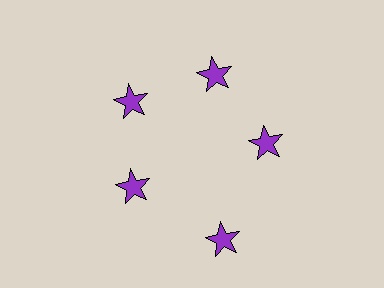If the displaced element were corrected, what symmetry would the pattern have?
It would have 5-fold rotational symmetry — the pattern would map onto itself every 72 degrees.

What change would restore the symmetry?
The symmetry would be restored by moving it inward, back onto the ring so that all 5 stars sit at equal angles and equal distance from the center.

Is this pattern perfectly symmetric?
No. The 5 purple stars are arranged in a ring, but one element near the 5 o'clock position is pushed outward from the center, breaking the 5-fold rotational symmetry.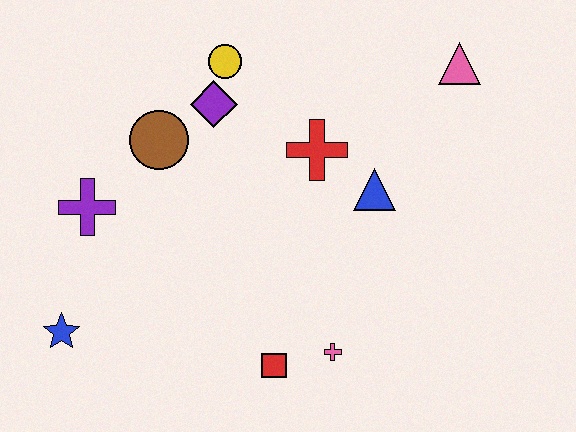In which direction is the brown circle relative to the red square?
The brown circle is above the red square.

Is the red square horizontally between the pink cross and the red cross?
No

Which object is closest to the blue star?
The purple cross is closest to the blue star.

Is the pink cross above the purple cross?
No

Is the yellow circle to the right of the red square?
No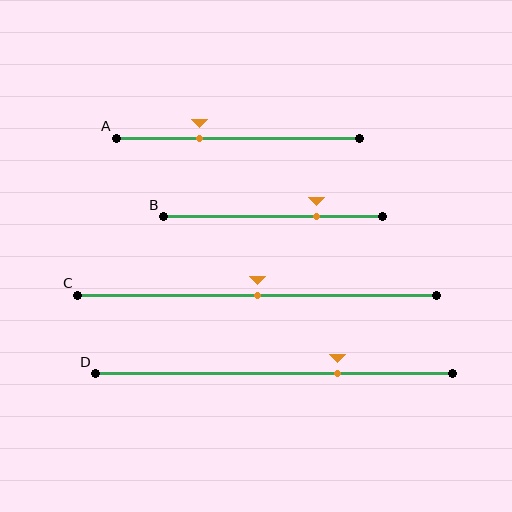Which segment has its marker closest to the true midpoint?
Segment C has its marker closest to the true midpoint.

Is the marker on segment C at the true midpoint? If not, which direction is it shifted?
Yes, the marker on segment C is at the true midpoint.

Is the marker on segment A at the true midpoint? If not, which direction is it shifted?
No, the marker on segment A is shifted to the left by about 16% of the segment length.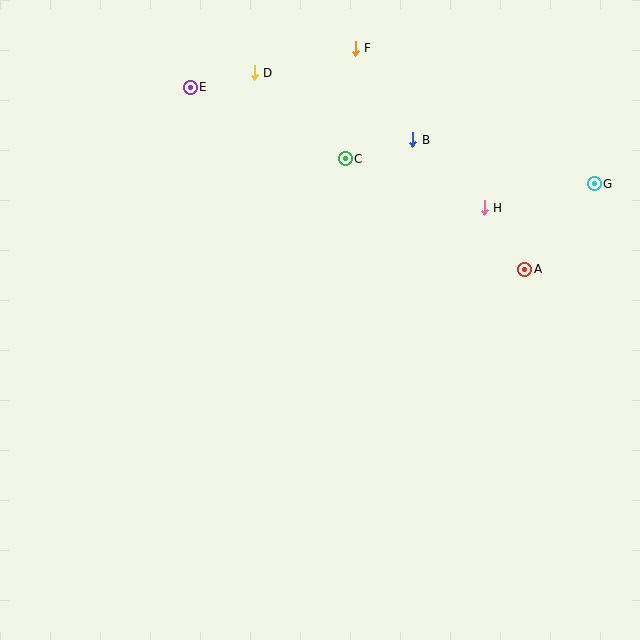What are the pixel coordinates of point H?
Point H is at (484, 208).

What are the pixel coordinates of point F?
Point F is at (355, 48).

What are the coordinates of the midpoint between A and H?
The midpoint between A and H is at (505, 238).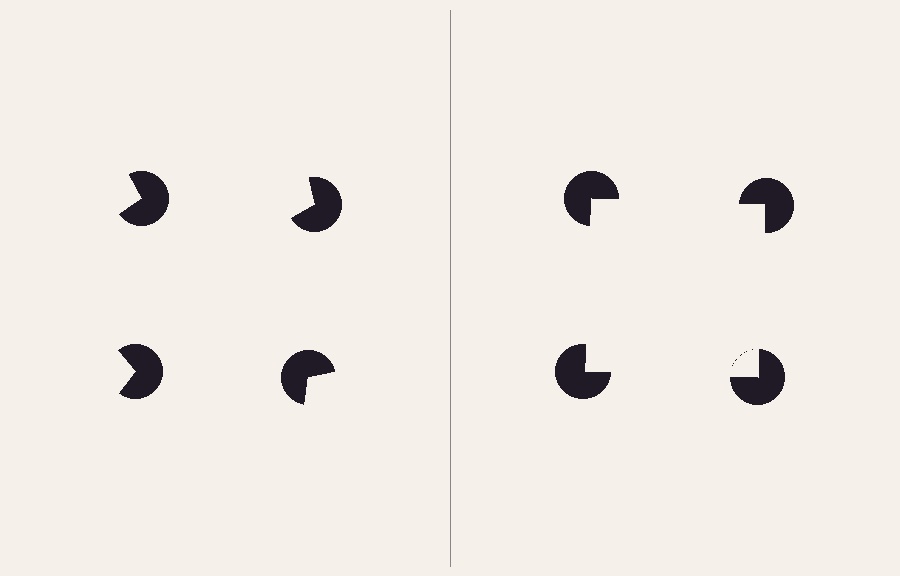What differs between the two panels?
The pac-man discs are positioned identically on both sides; only the wedge orientations differ. On the right they align to a square; on the left they are misaligned.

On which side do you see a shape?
An illusory square appears on the right side. On the left side the wedge cuts are rotated, so no coherent shape forms.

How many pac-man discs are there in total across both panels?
8 — 4 on each side.